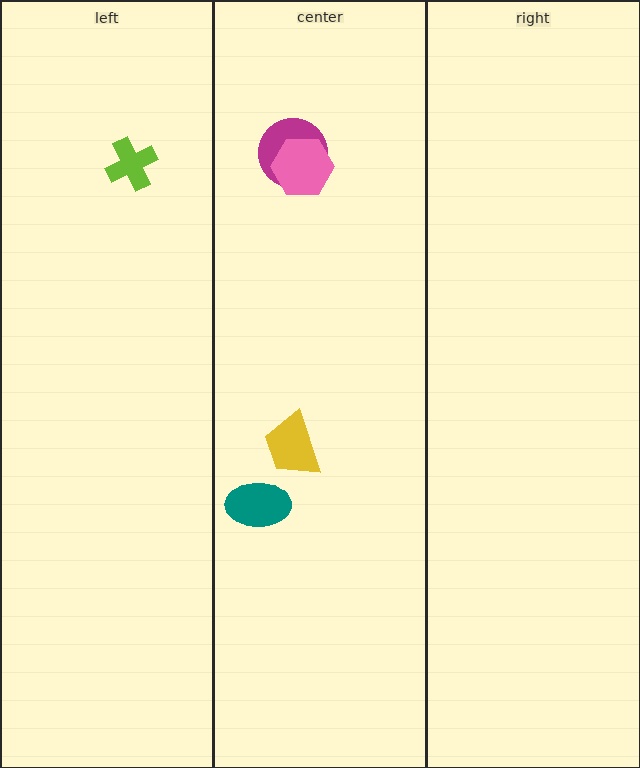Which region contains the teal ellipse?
The center region.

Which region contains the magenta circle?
The center region.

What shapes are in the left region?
The lime cross.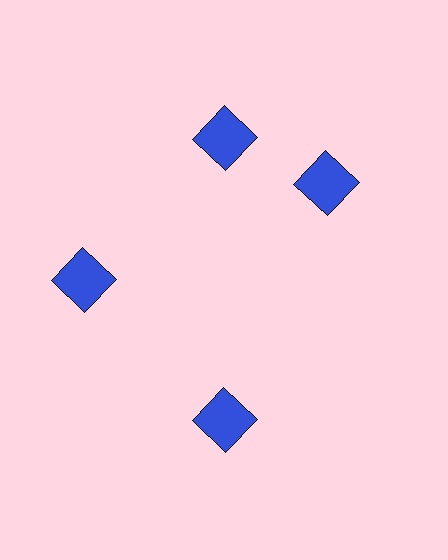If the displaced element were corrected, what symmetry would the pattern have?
It would have 4-fold rotational symmetry — the pattern would map onto itself every 90 degrees.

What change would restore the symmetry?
The symmetry would be restored by rotating it back into even spacing with its neighbors so that all 4 squares sit at equal angles and equal distance from the center.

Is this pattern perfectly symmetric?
No. The 4 blue squares are arranged in a ring, but one element near the 3 o'clock position is rotated out of alignment along the ring, breaking the 4-fold rotational symmetry.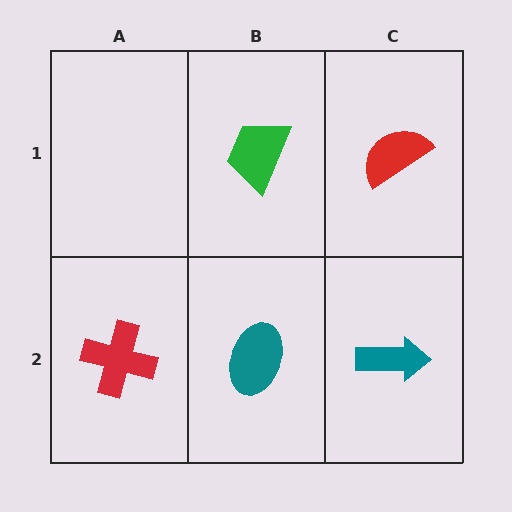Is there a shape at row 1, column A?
No, that cell is empty.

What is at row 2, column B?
A teal ellipse.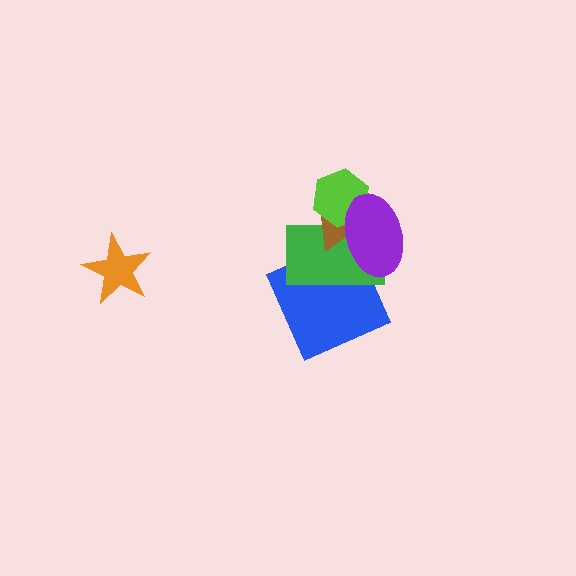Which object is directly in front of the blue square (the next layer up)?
The green rectangle is directly in front of the blue square.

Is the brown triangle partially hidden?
Yes, it is partially covered by another shape.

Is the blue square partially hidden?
Yes, it is partially covered by another shape.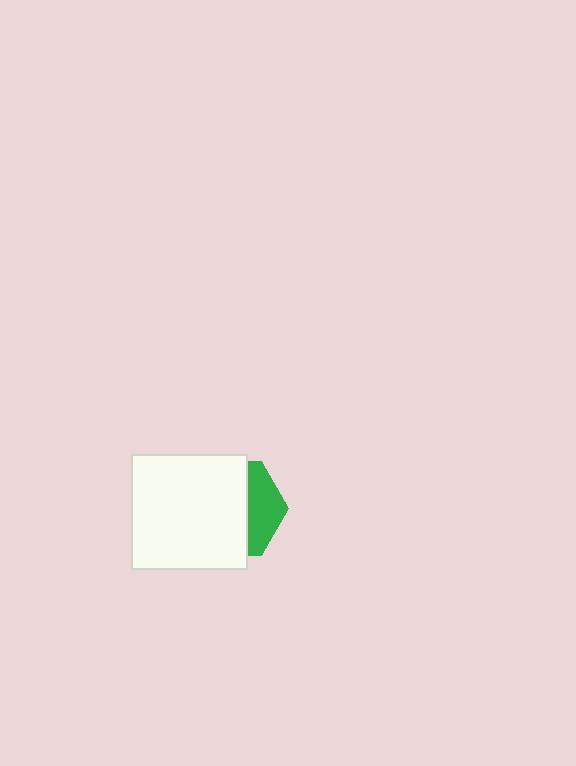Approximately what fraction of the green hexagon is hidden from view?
Roughly 66% of the green hexagon is hidden behind the white square.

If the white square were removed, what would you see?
You would see the complete green hexagon.